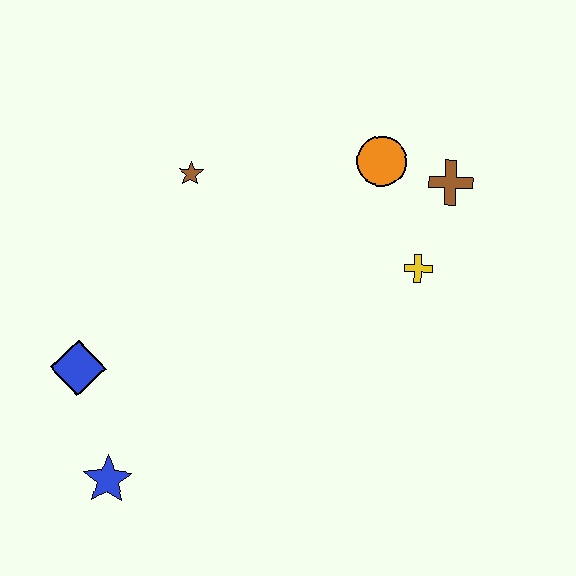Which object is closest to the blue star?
The blue diamond is closest to the blue star.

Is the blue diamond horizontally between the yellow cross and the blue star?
No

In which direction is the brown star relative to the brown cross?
The brown star is to the left of the brown cross.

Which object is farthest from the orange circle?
The blue star is farthest from the orange circle.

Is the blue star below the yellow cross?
Yes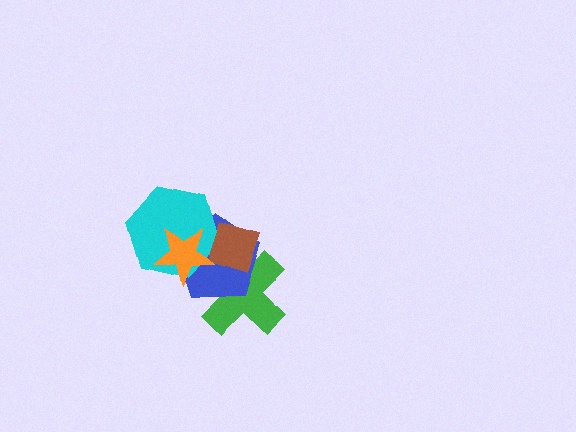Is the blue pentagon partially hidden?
Yes, it is partially covered by another shape.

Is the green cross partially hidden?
Yes, it is partially covered by another shape.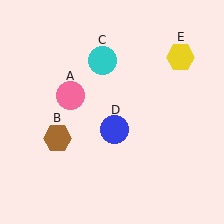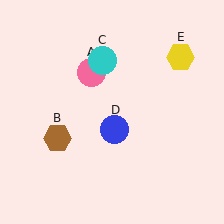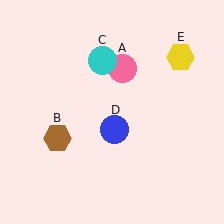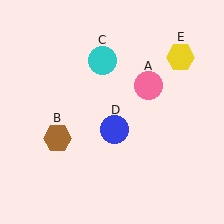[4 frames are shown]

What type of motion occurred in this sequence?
The pink circle (object A) rotated clockwise around the center of the scene.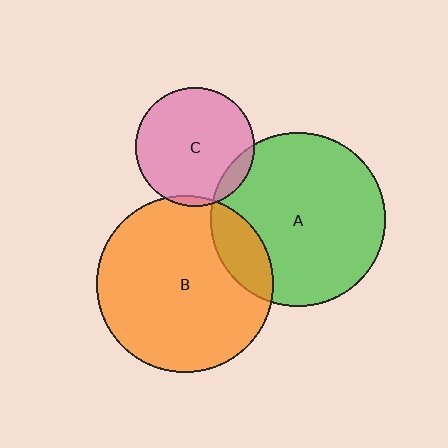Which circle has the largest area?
Circle B (orange).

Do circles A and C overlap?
Yes.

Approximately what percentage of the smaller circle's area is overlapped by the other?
Approximately 10%.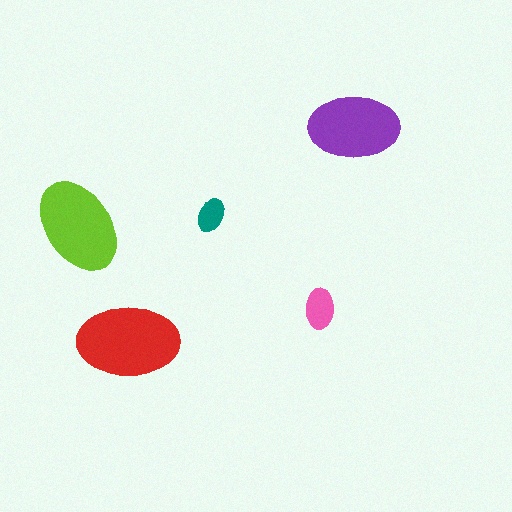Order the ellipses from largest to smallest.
the red one, the lime one, the purple one, the pink one, the teal one.